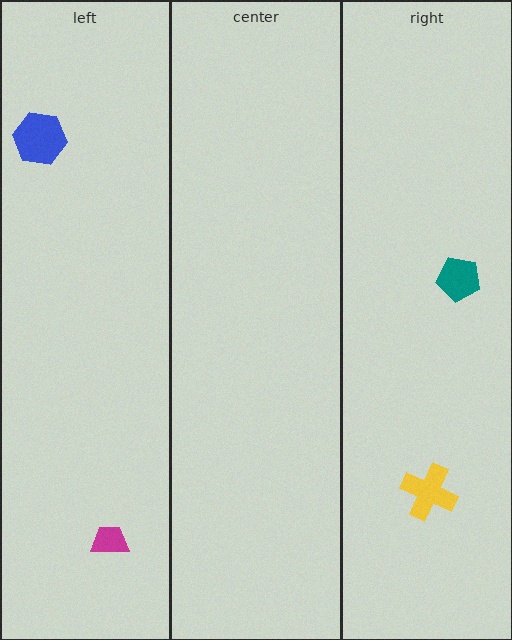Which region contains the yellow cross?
The right region.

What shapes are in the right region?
The yellow cross, the teal pentagon.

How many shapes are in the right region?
2.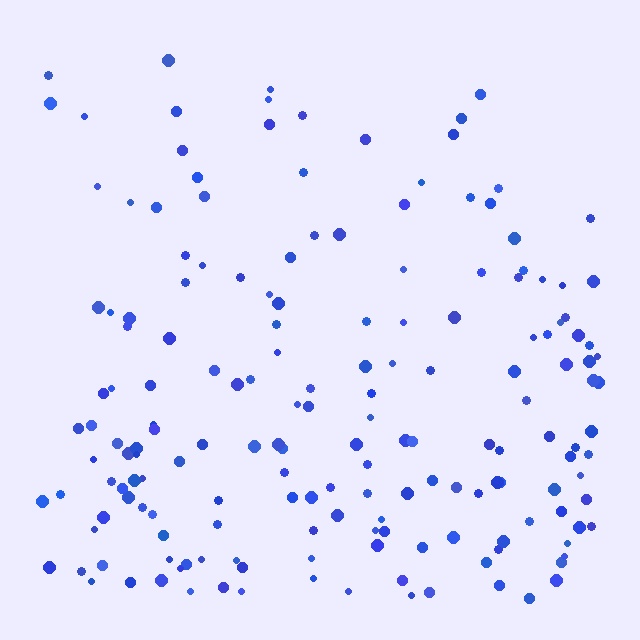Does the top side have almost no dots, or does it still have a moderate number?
Still a moderate number, just noticeably fewer than the bottom.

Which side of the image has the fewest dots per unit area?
The top.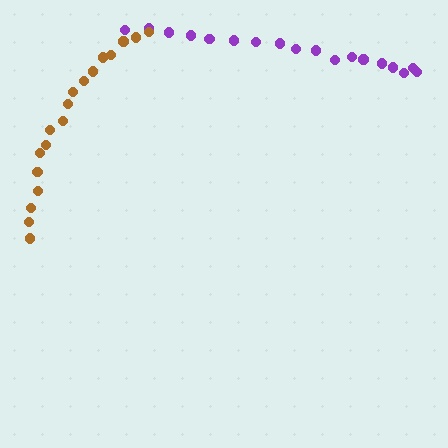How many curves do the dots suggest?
There are 2 distinct paths.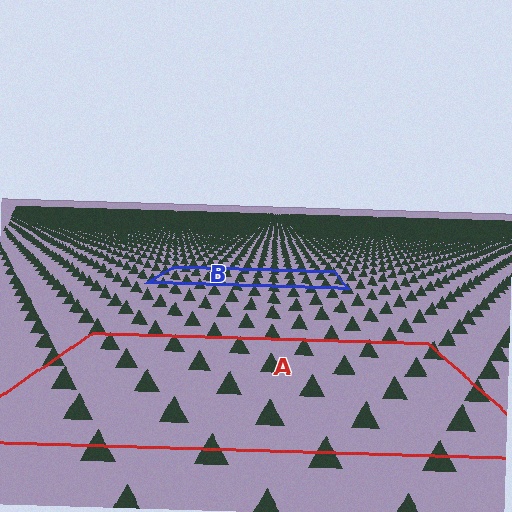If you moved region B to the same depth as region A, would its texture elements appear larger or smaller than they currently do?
They would appear larger. At a closer depth, the same texture elements are projected at a bigger on-screen size.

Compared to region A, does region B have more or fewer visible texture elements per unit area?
Region B has more texture elements per unit area — they are packed more densely because it is farther away.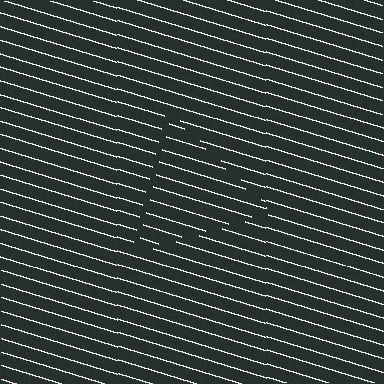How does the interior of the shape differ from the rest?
The interior of the shape contains the same grating, shifted by half a period — the contour is defined by the phase discontinuity where line-ends from the inner and outer gratings abut.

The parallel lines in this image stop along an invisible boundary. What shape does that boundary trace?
An illusory triangle. The interior of the shape contains the same grating, shifted by half a period — the contour is defined by the phase discontinuity where line-ends from the inner and outer gratings abut.